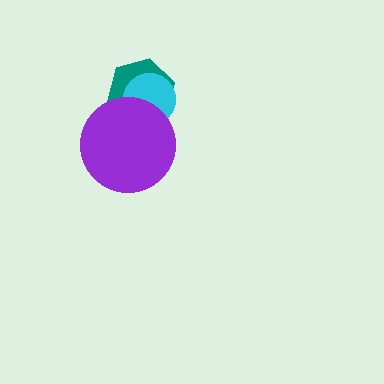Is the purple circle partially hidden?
No, no other shape covers it.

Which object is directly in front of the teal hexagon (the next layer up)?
The cyan circle is directly in front of the teal hexagon.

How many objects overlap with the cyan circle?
2 objects overlap with the cyan circle.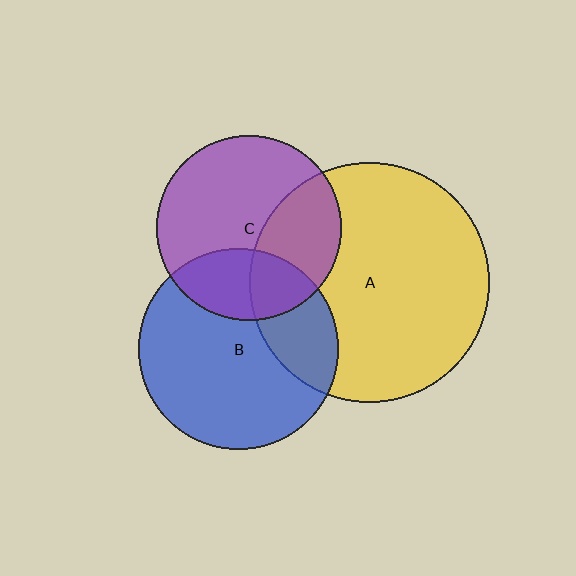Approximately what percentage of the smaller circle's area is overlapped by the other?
Approximately 25%.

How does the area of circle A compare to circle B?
Approximately 1.4 times.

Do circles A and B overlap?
Yes.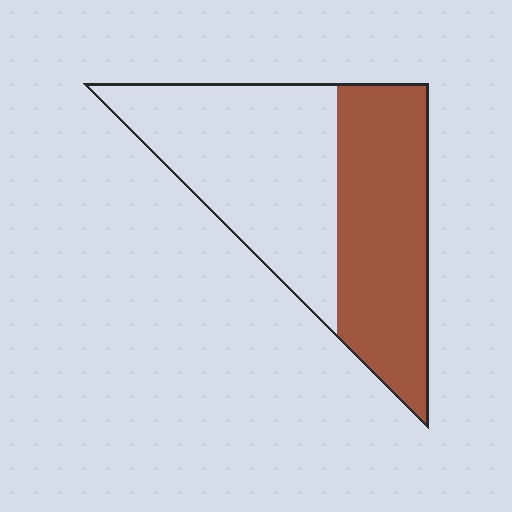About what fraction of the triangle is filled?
About one half (1/2).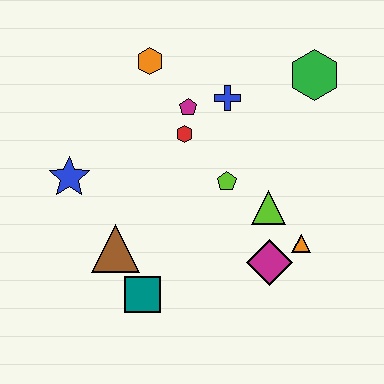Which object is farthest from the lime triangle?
The blue star is farthest from the lime triangle.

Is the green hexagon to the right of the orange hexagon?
Yes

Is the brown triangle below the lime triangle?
Yes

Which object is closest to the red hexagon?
The magenta pentagon is closest to the red hexagon.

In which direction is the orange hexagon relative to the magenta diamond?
The orange hexagon is above the magenta diamond.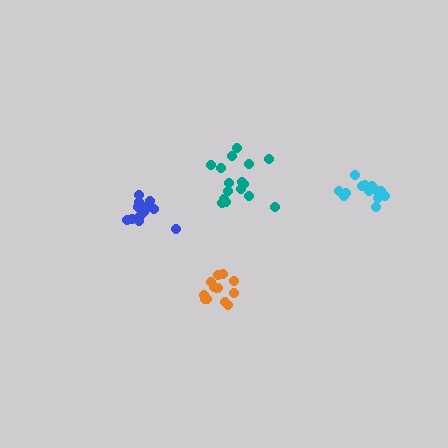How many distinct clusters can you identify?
There are 4 distinct clusters.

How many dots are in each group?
Group 1: 16 dots, Group 2: 13 dots, Group 3: 13 dots, Group 4: 13 dots (55 total).